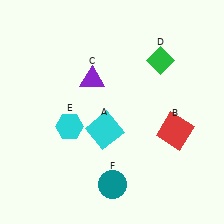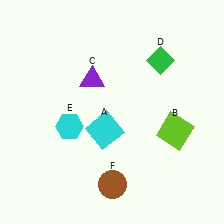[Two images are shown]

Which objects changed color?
B changed from red to lime. F changed from teal to brown.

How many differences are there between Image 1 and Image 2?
There are 2 differences between the two images.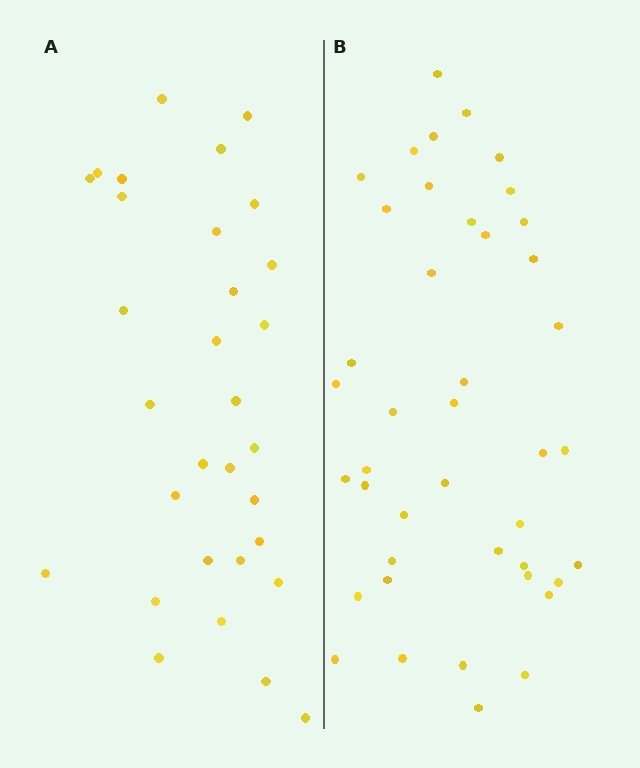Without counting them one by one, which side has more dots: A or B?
Region B (the right region) has more dots.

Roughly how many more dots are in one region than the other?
Region B has roughly 12 or so more dots than region A.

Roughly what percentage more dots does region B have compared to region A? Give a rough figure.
About 35% more.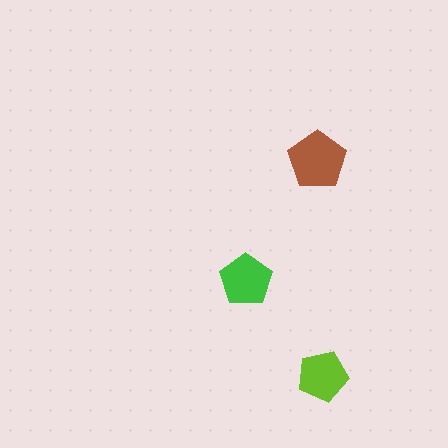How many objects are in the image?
There are 3 objects in the image.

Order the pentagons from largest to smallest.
the brown one, the green one, the lime one.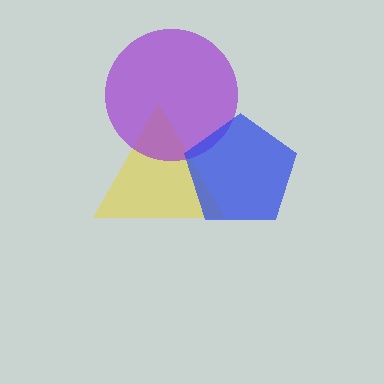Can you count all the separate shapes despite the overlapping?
Yes, there are 3 separate shapes.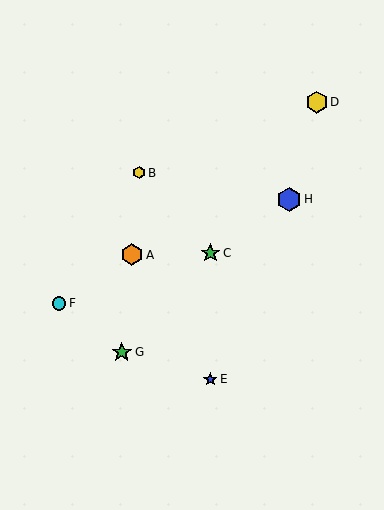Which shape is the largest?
The blue hexagon (labeled H) is the largest.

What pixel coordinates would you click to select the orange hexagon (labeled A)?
Click at (132, 255) to select the orange hexagon A.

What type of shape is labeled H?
Shape H is a blue hexagon.